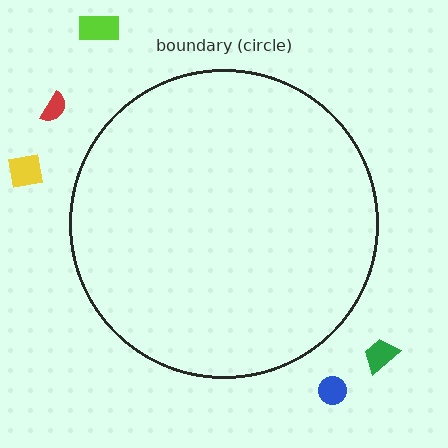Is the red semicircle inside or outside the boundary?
Outside.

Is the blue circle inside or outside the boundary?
Outside.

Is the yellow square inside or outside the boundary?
Outside.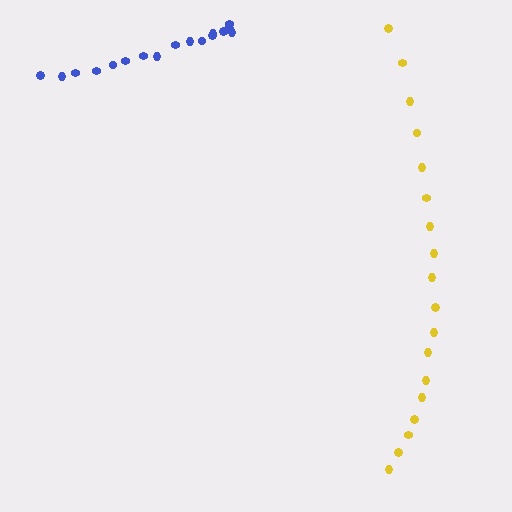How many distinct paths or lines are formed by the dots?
There are 2 distinct paths.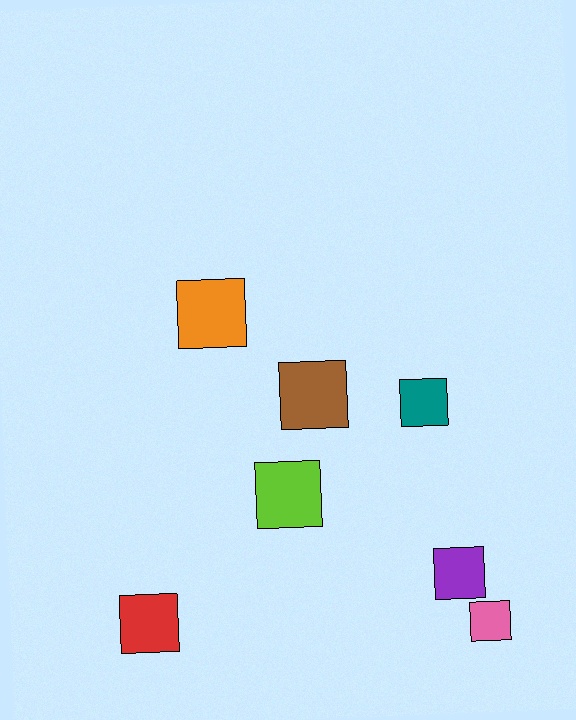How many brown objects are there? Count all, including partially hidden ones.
There is 1 brown object.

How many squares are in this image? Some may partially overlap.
There are 7 squares.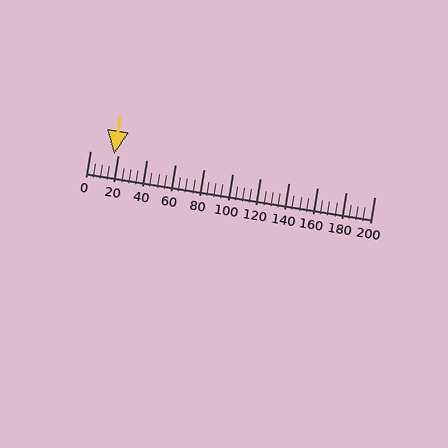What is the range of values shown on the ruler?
The ruler shows values from 0 to 200.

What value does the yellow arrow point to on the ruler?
The yellow arrow points to approximately 17.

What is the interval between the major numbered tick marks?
The major tick marks are spaced 20 units apart.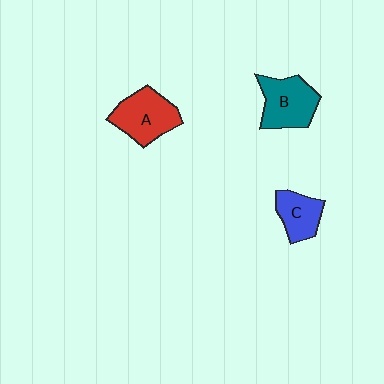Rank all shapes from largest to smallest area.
From largest to smallest: A (red), B (teal), C (blue).